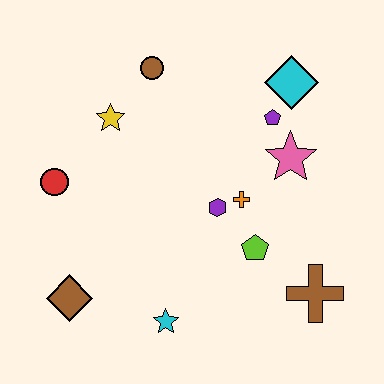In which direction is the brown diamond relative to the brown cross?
The brown diamond is to the left of the brown cross.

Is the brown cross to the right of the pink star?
Yes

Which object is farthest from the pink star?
The brown diamond is farthest from the pink star.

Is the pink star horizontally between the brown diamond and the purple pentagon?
No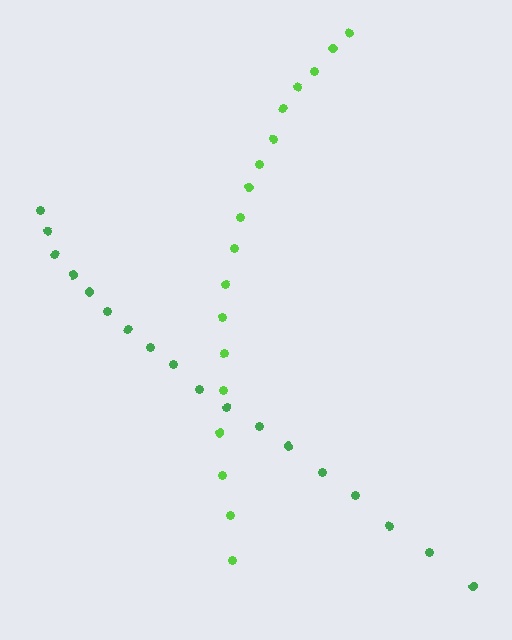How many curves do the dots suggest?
There are 2 distinct paths.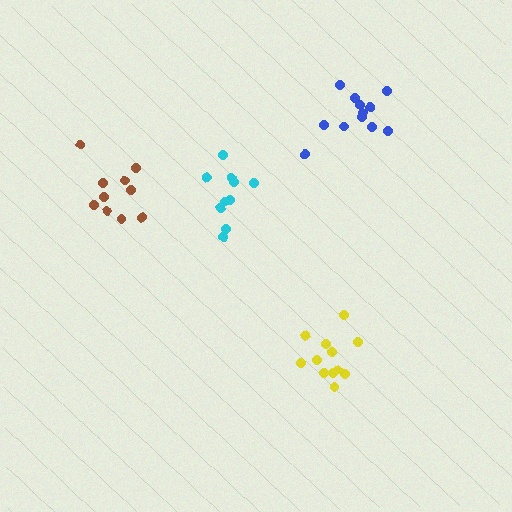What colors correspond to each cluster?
The clusters are colored: brown, yellow, blue, cyan.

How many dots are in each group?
Group 1: 10 dots, Group 2: 12 dots, Group 3: 12 dots, Group 4: 10 dots (44 total).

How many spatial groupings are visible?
There are 4 spatial groupings.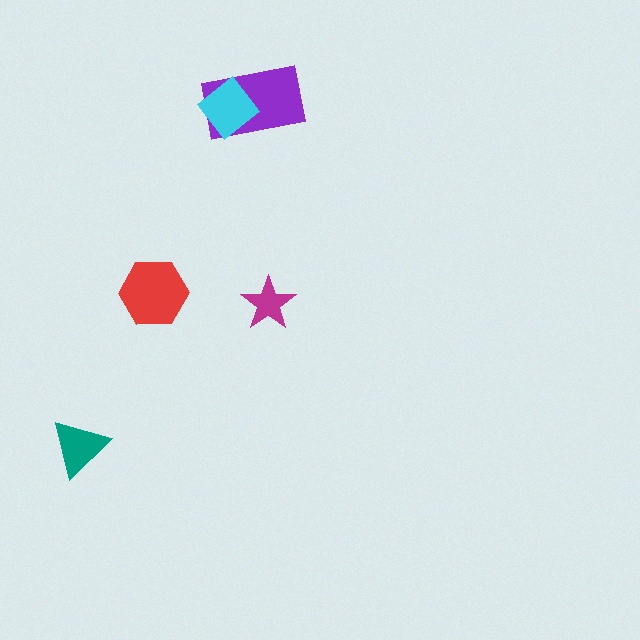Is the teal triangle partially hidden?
No, no other shape covers it.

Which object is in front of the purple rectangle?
The cyan diamond is in front of the purple rectangle.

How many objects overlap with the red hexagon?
0 objects overlap with the red hexagon.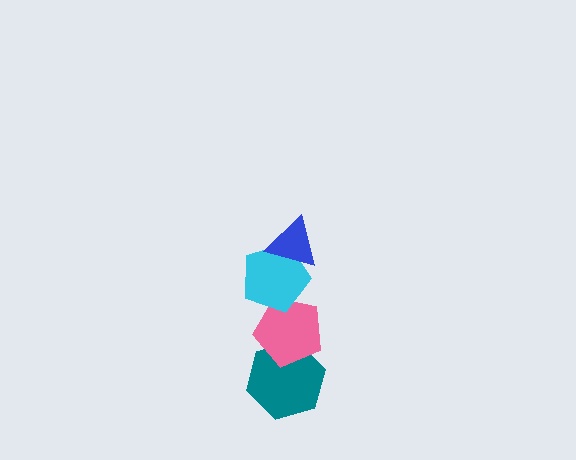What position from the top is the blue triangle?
The blue triangle is 1st from the top.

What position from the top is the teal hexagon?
The teal hexagon is 4th from the top.